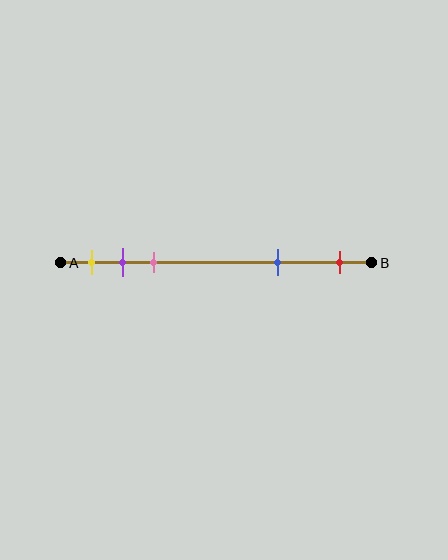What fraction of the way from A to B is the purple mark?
The purple mark is approximately 20% (0.2) of the way from A to B.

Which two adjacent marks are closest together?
The purple and pink marks are the closest adjacent pair.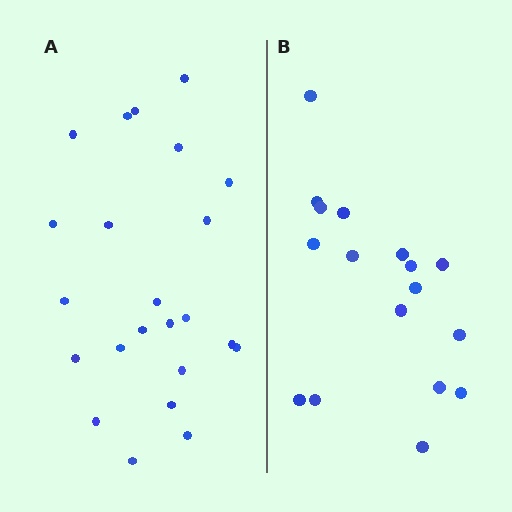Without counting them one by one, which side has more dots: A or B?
Region A (the left region) has more dots.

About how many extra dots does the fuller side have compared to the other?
Region A has about 6 more dots than region B.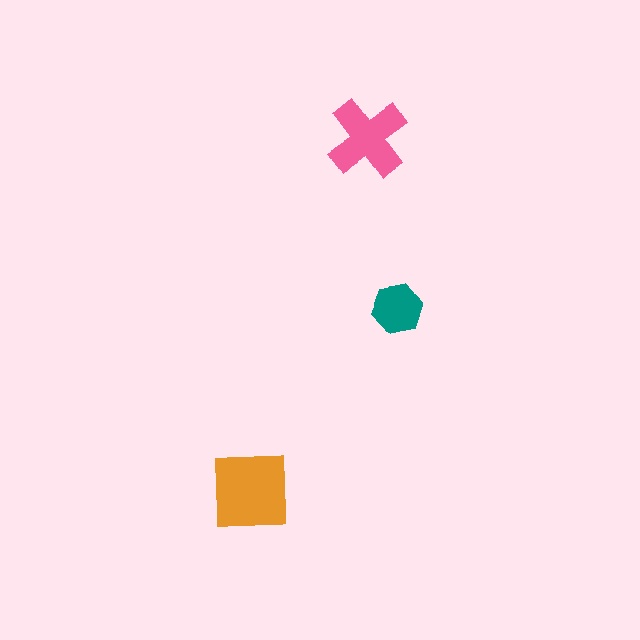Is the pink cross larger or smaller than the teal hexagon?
Larger.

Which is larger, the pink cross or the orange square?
The orange square.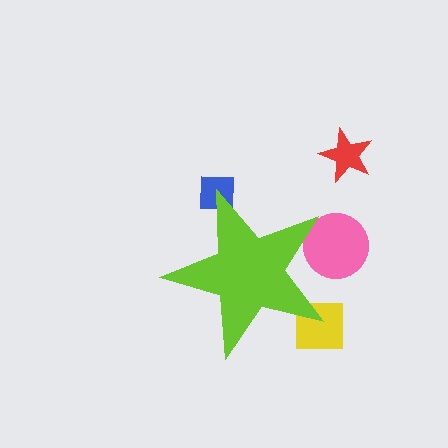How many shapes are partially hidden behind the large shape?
4 shapes are partially hidden.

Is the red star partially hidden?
No, the red star is fully visible.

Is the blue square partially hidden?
Yes, the blue square is partially hidden behind the lime star.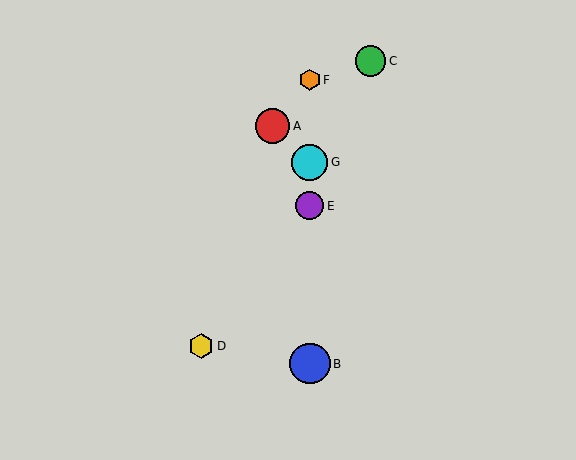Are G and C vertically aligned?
No, G is at x≈310 and C is at x≈371.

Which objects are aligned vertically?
Objects B, E, F, G are aligned vertically.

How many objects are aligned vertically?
4 objects (B, E, F, G) are aligned vertically.